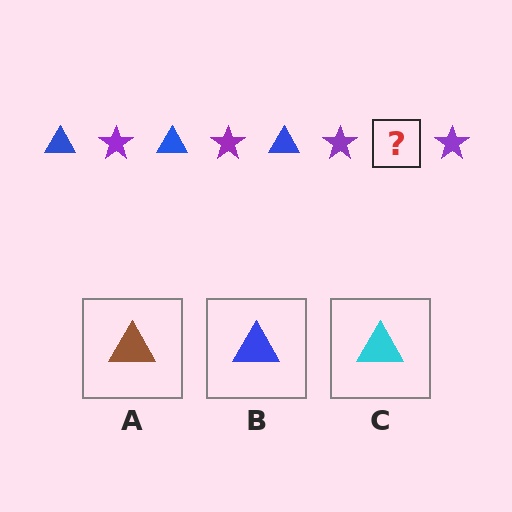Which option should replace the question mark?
Option B.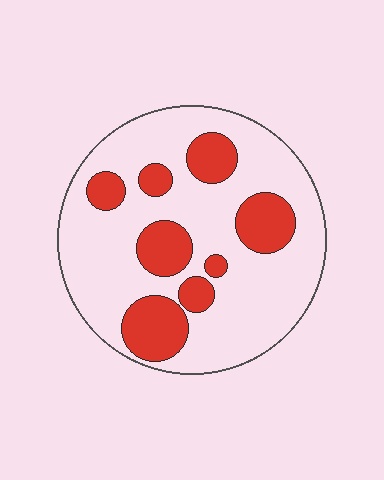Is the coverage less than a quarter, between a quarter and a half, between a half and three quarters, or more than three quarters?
Between a quarter and a half.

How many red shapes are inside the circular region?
8.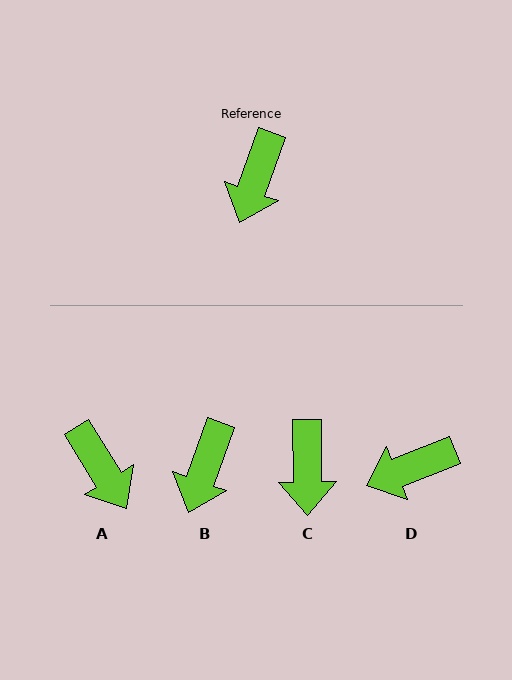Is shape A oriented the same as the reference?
No, it is off by about 52 degrees.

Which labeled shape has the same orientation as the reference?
B.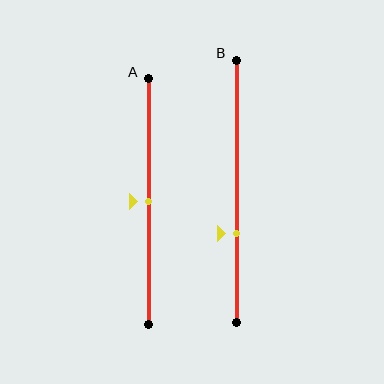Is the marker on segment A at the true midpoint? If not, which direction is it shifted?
Yes, the marker on segment A is at the true midpoint.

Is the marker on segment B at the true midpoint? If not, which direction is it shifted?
No, the marker on segment B is shifted downward by about 16% of the segment length.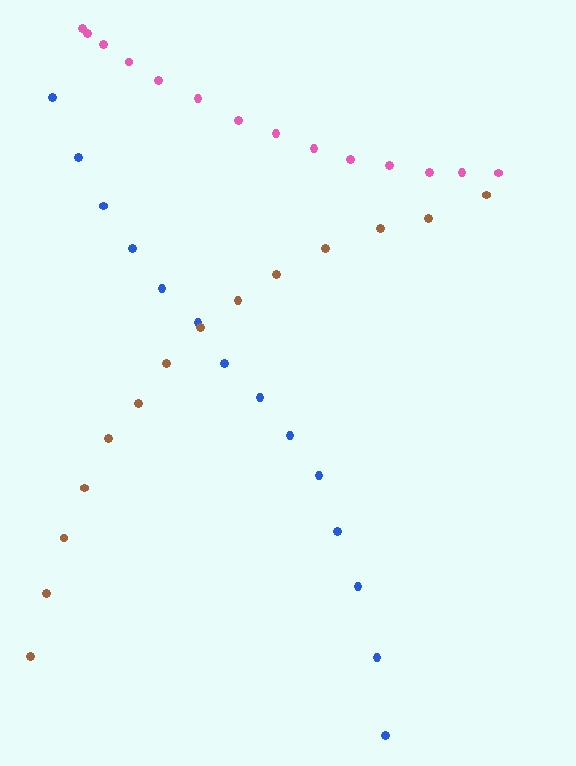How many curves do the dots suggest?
There are 3 distinct paths.